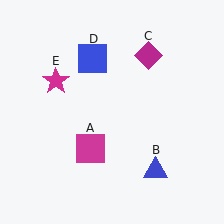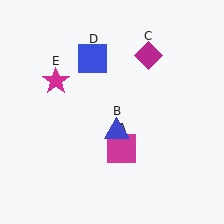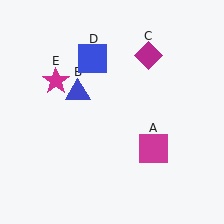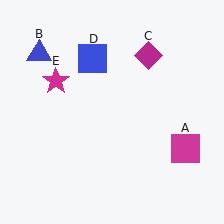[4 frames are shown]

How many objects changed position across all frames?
2 objects changed position: magenta square (object A), blue triangle (object B).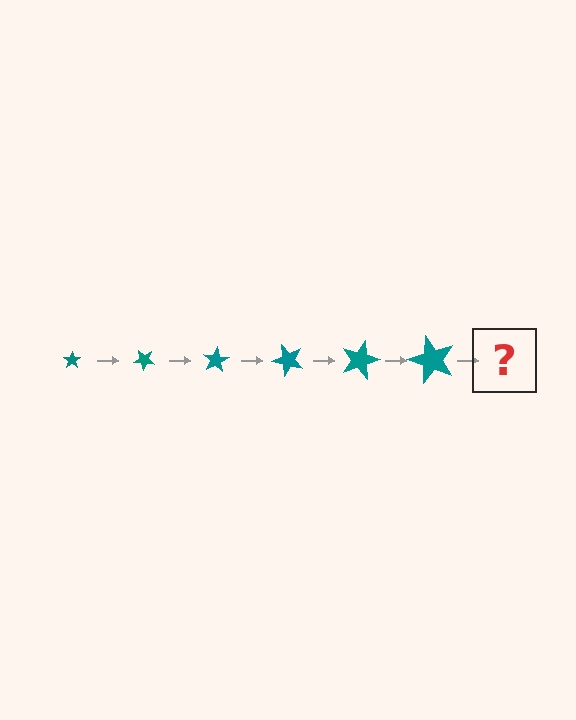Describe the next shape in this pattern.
It should be a star, larger than the previous one and rotated 240 degrees from the start.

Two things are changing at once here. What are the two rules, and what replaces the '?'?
The two rules are that the star grows larger each step and it rotates 40 degrees each step. The '?' should be a star, larger than the previous one and rotated 240 degrees from the start.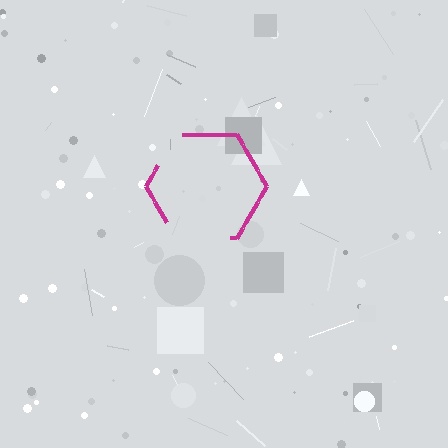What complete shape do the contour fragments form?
The contour fragments form a hexagon.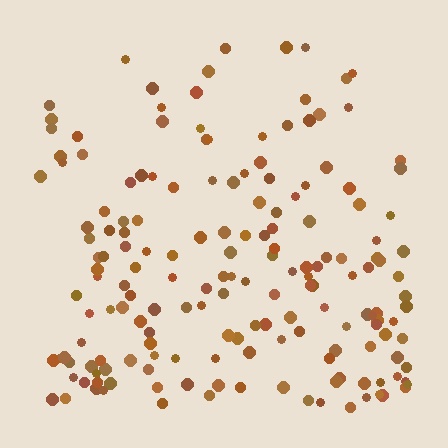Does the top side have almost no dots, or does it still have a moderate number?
Still a moderate number, just noticeably fewer than the bottom.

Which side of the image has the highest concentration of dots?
The bottom.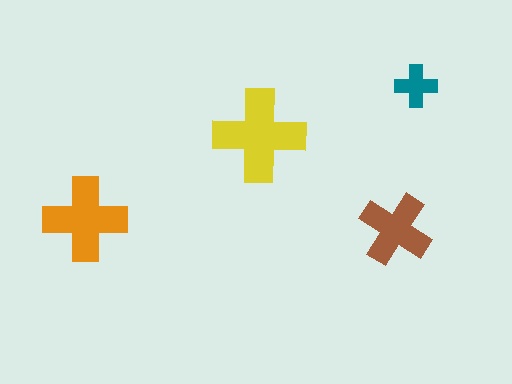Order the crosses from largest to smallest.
the yellow one, the orange one, the brown one, the teal one.